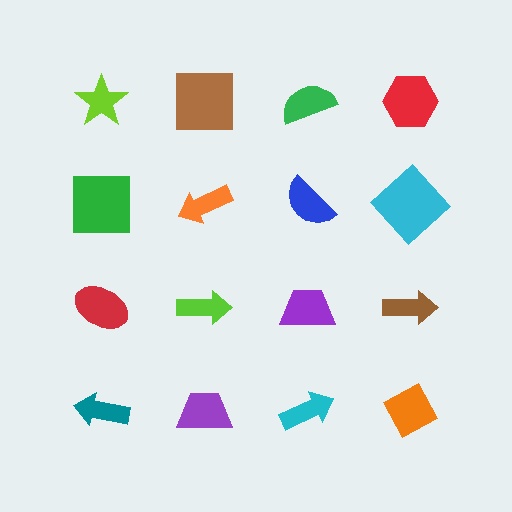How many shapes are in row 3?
4 shapes.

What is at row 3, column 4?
A brown arrow.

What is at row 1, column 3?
A green semicircle.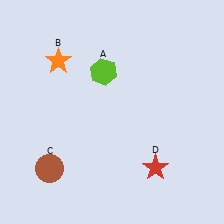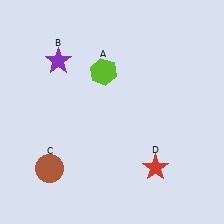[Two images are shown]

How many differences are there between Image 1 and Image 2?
There is 1 difference between the two images.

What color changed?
The star (B) changed from orange in Image 1 to purple in Image 2.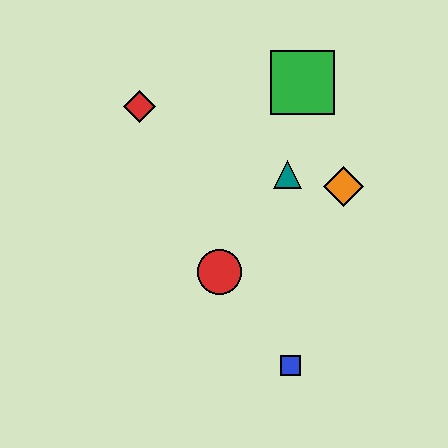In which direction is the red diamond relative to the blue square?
The red diamond is above the blue square.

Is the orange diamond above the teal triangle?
No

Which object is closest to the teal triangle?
The orange diamond is closest to the teal triangle.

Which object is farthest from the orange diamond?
The red diamond is farthest from the orange diamond.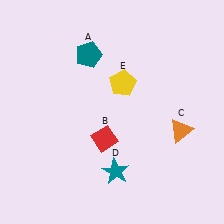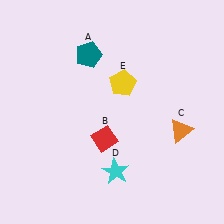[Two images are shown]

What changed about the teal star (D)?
In Image 1, D is teal. In Image 2, it changed to cyan.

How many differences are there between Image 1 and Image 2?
There is 1 difference between the two images.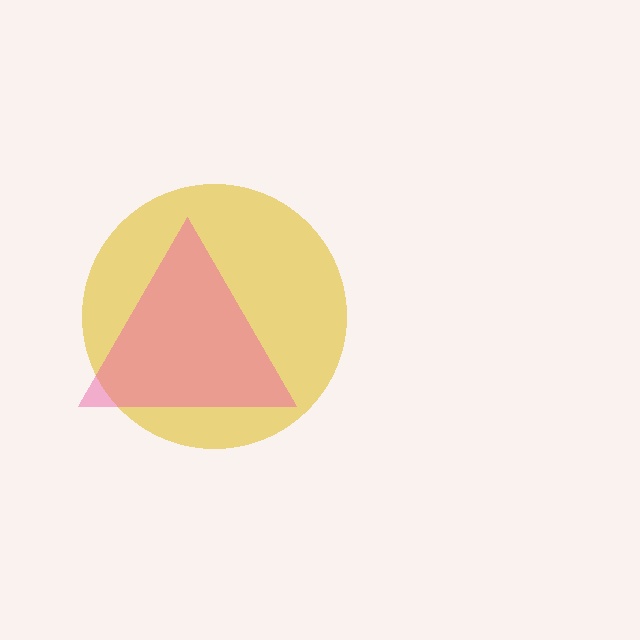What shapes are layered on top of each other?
The layered shapes are: a yellow circle, a pink triangle.